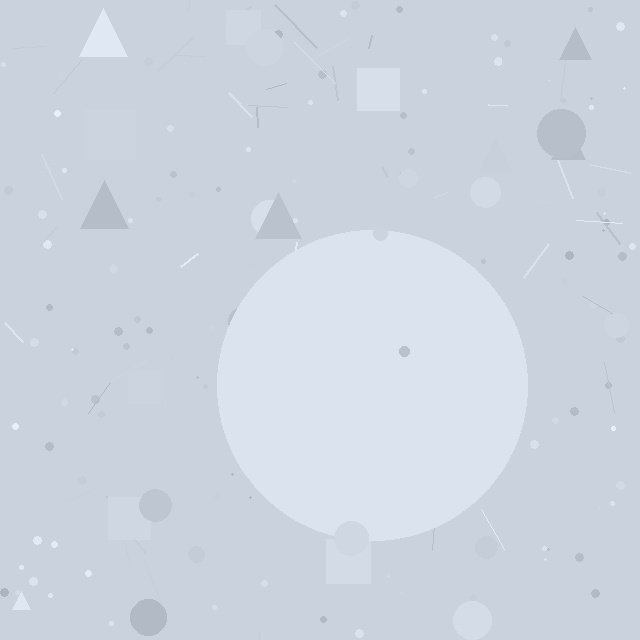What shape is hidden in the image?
A circle is hidden in the image.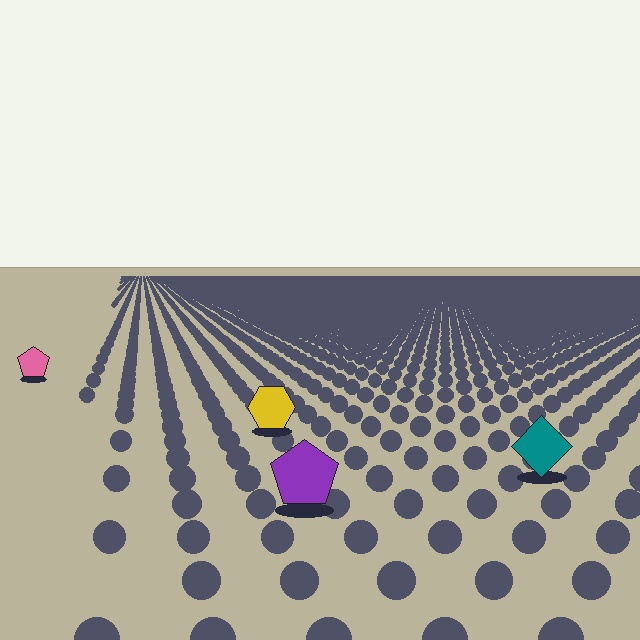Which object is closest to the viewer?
The purple pentagon is closest. The texture marks near it are larger and more spread out.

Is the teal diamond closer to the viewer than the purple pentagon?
No. The purple pentagon is closer — you can tell from the texture gradient: the ground texture is coarser near it.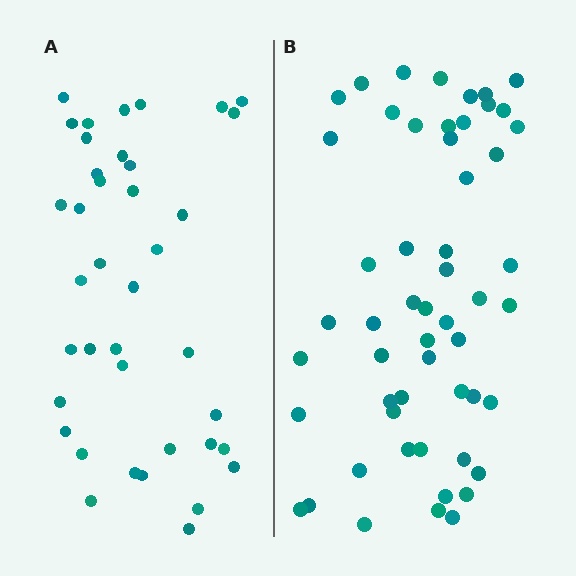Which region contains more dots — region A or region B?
Region B (the right region) has more dots.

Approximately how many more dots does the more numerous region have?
Region B has approximately 15 more dots than region A.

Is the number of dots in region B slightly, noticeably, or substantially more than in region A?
Region B has noticeably more, but not dramatically so. The ratio is roughly 1.4 to 1.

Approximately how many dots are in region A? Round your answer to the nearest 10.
About 40 dots. (The exact count is 39, which rounds to 40.)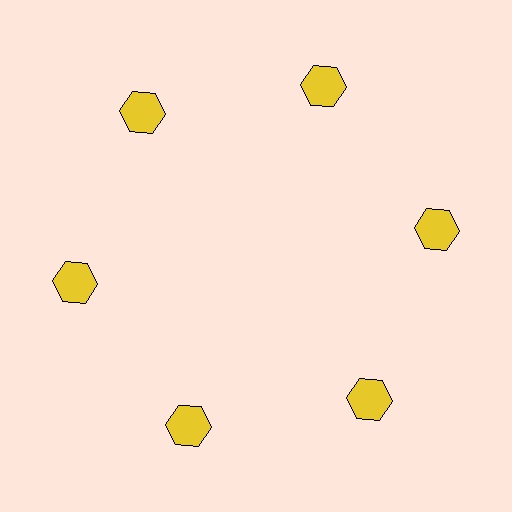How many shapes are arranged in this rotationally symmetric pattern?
There are 6 shapes, arranged in 6 groups of 1.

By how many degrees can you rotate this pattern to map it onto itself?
The pattern maps onto itself every 60 degrees of rotation.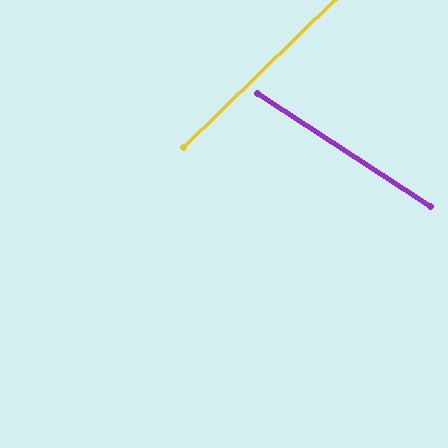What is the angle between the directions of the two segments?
Approximately 77 degrees.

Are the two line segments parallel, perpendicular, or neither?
Neither parallel nor perpendicular — they differ by about 77°.